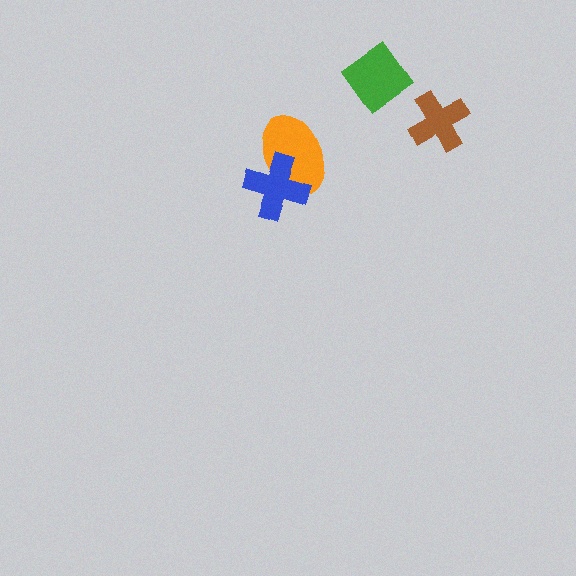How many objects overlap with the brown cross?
0 objects overlap with the brown cross.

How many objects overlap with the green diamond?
0 objects overlap with the green diamond.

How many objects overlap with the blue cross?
1 object overlaps with the blue cross.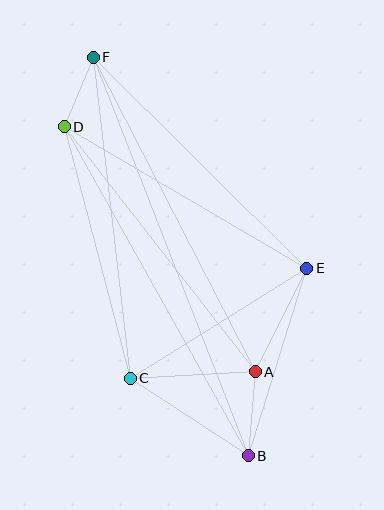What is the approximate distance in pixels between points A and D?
The distance between A and D is approximately 311 pixels.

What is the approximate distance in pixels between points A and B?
The distance between A and B is approximately 84 pixels.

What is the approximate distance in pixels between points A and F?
The distance between A and F is approximately 354 pixels.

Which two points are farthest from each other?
Points B and F are farthest from each other.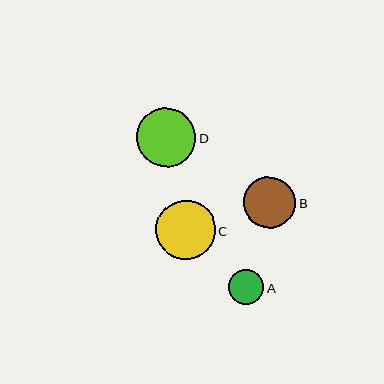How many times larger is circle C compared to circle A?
Circle C is approximately 1.7 times the size of circle A.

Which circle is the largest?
Circle C is the largest with a size of approximately 60 pixels.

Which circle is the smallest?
Circle A is the smallest with a size of approximately 35 pixels.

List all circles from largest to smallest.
From largest to smallest: C, D, B, A.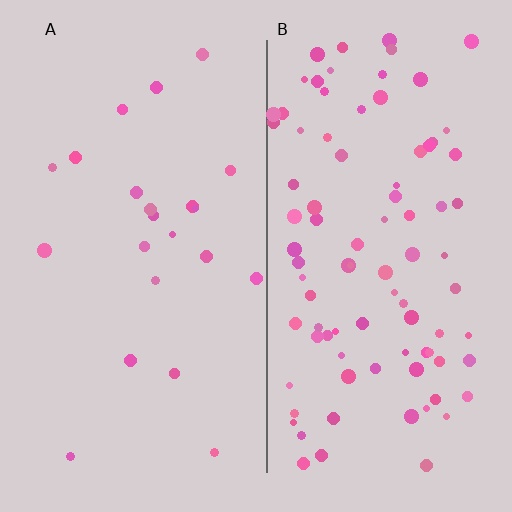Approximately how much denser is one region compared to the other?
Approximately 4.1× — region B over region A.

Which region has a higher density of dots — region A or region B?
B (the right).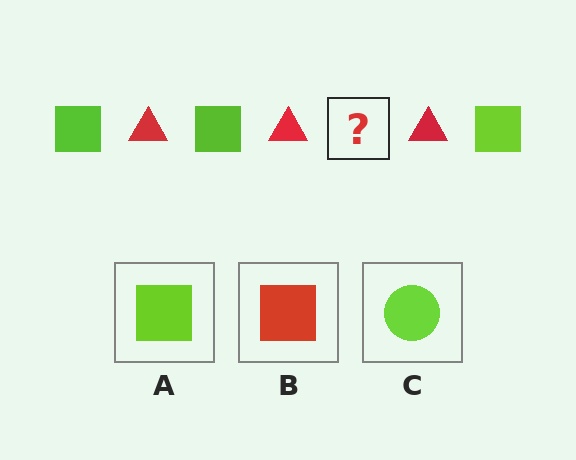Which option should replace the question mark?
Option A.